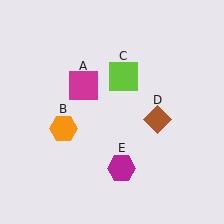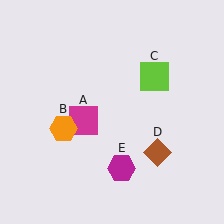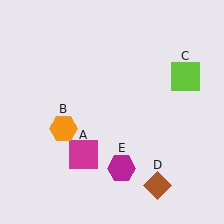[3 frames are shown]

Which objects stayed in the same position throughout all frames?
Orange hexagon (object B) and magenta hexagon (object E) remained stationary.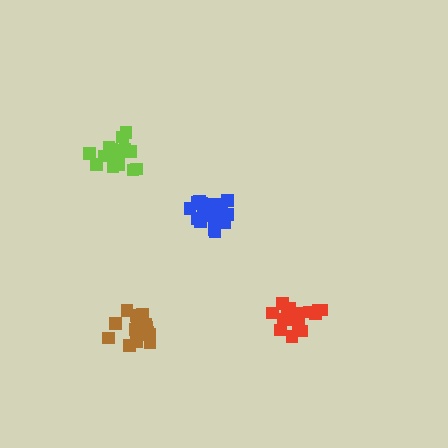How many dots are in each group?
Group 1: 21 dots, Group 2: 16 dots, Group 3: 16 dots, Group 4: 19 dots (72 total).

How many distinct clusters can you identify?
There are 4 distinct clusters.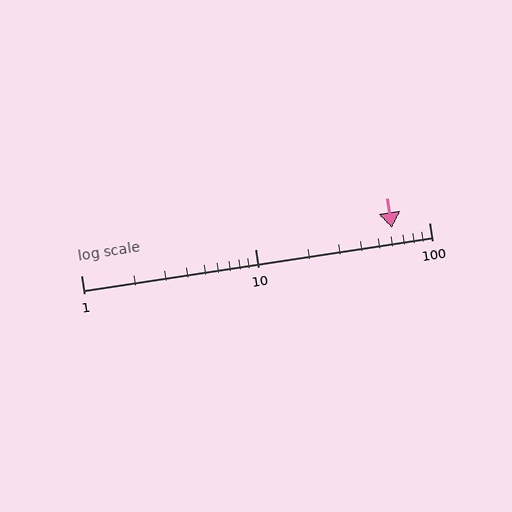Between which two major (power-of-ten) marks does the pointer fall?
The pointer is between 10 and 100.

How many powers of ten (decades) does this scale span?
The scale spans 2 decades, from 1 to 100.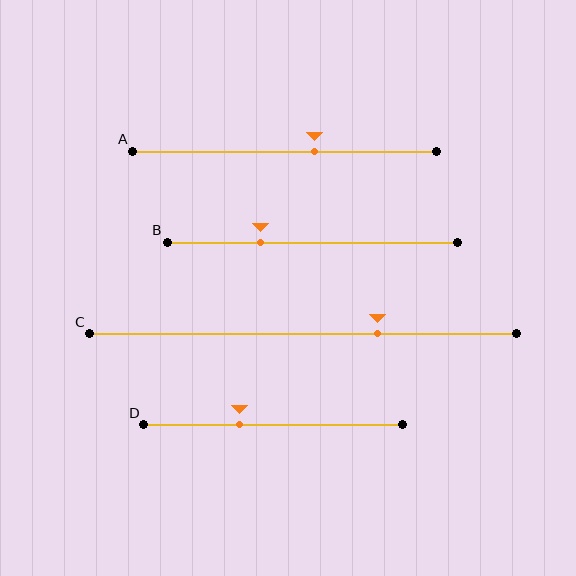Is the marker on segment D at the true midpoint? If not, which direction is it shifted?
No, the marker on segment D is shifted to the left by about 13% of the segment length.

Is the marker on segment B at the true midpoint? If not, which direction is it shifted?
No, the marker on segment B is shifted to the left by about 18% of the segment length.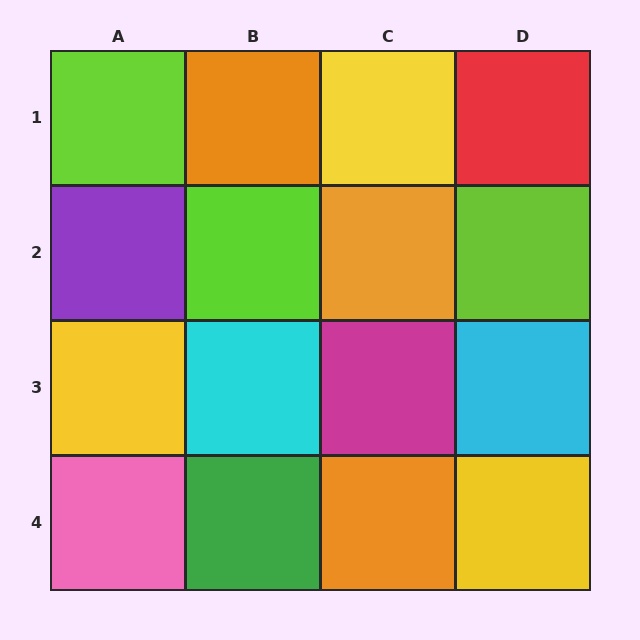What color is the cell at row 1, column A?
Lime.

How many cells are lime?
3 cells are lime.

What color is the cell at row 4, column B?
Green.